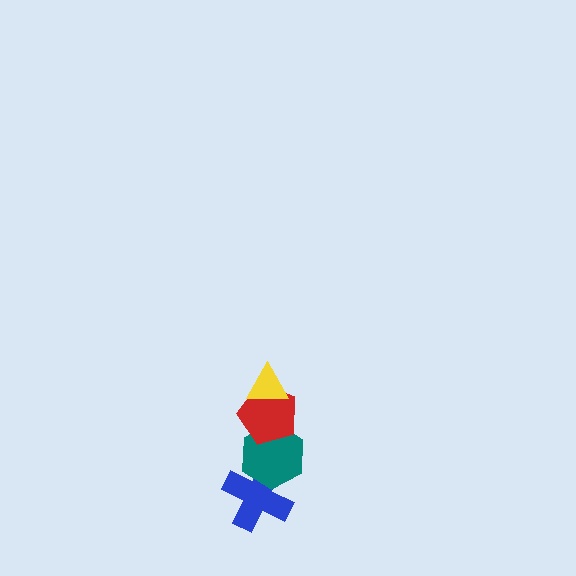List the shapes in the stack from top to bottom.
From top to bottom: the yellow triangle, the red pentagon, the teal hexagon, the blue cross.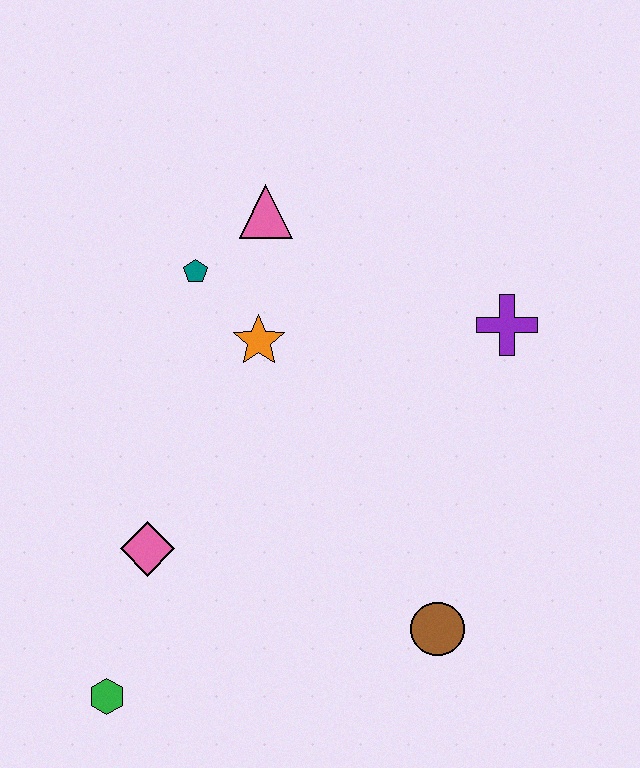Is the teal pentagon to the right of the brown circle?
No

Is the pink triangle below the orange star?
No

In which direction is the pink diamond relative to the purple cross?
The pink diamond is to the left of the purple cross.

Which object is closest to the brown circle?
The pink diamond is closest to the brown circle.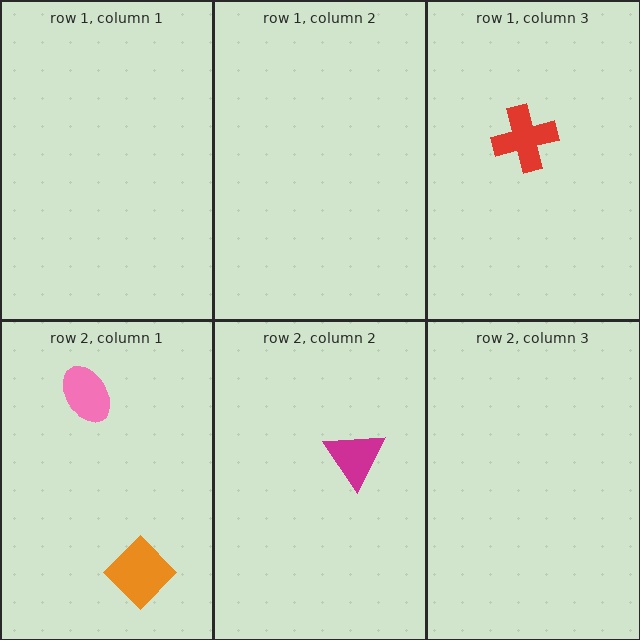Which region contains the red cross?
The row 1, column 3 region.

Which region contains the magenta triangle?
The row 2, column 2 region.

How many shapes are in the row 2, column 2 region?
1.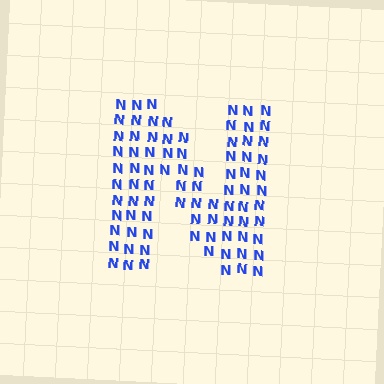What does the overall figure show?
The overall figure shows the letter N.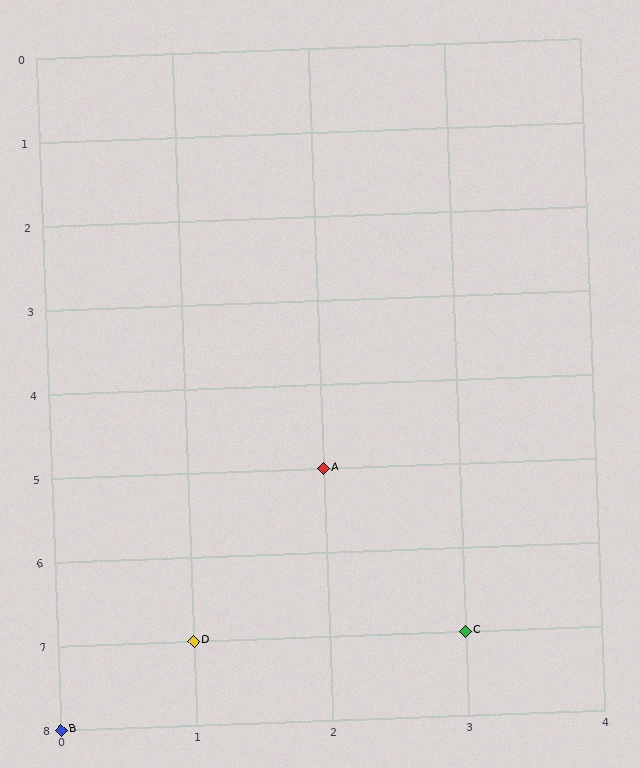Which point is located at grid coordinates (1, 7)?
Point D is at (1, 7).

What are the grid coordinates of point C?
Point C is at grid coordinates (3, 7).